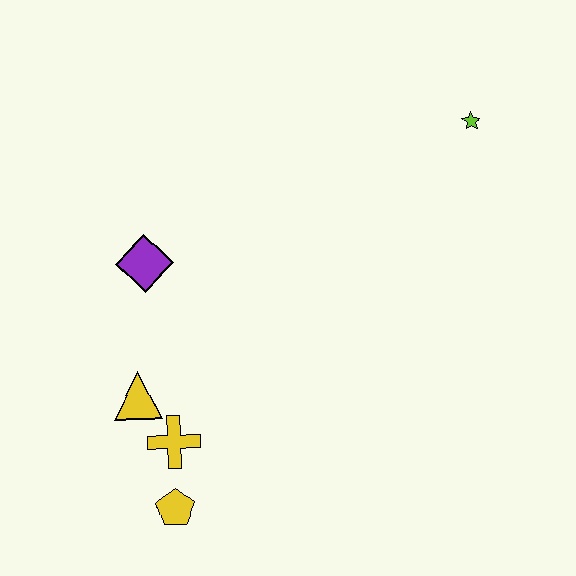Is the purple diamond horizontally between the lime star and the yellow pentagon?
No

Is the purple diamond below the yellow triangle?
No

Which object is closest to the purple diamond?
The yellow triangle is closest to the purple diamond.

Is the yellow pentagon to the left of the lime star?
Yes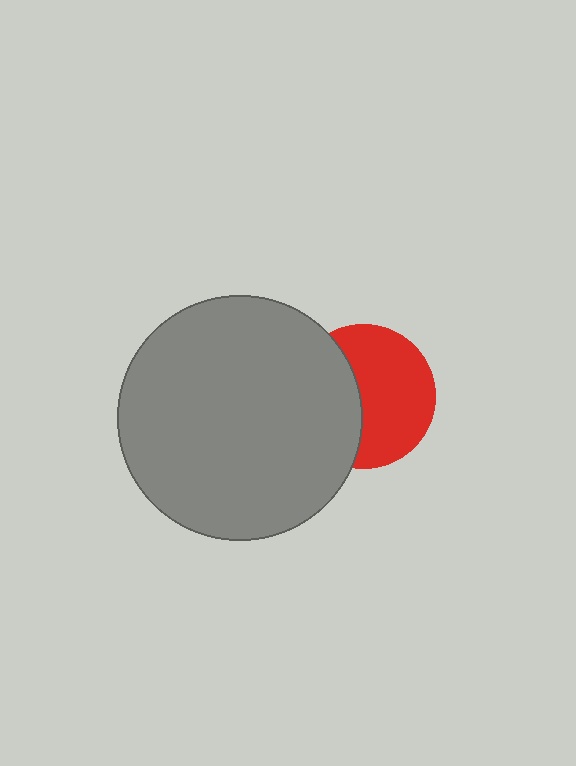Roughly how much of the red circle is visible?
About half of it is visible (roughly 58%).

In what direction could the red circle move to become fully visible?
The red circle could move right. That would shift it out from behind the gray circle entirely.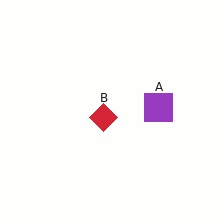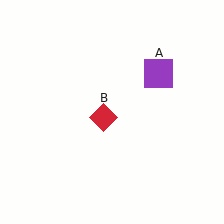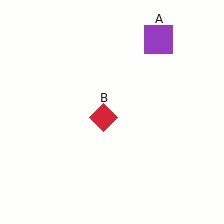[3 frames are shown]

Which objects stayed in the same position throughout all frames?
Red diamond (object B) remained stationary.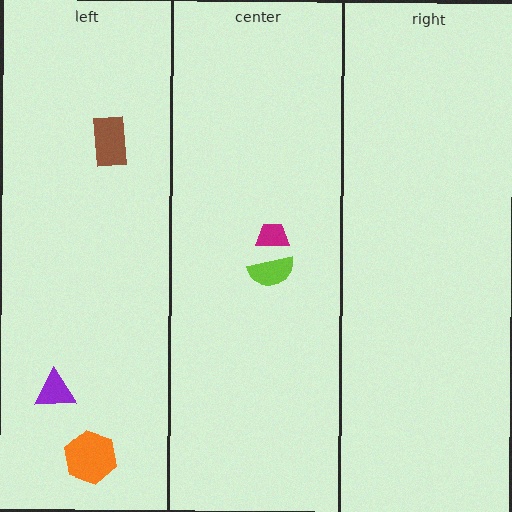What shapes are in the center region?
The magenta trapezoid, the lime semicircle.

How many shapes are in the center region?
2.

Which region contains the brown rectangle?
The left region.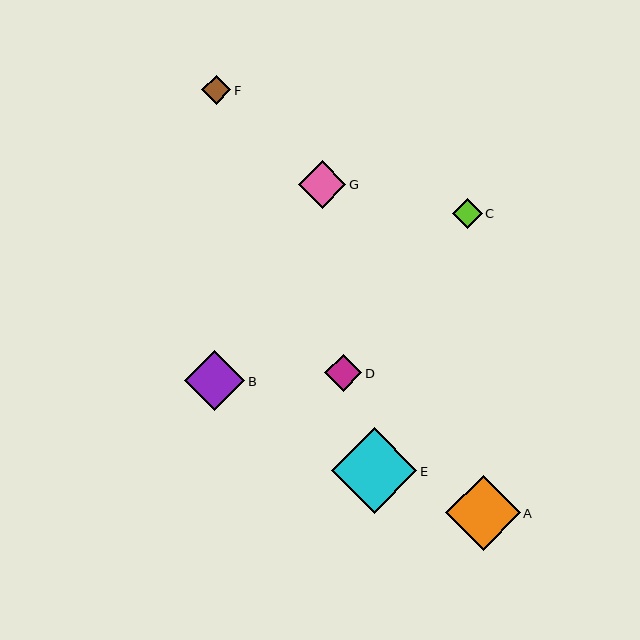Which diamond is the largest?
Diamond E is the largest with a size of approximately 85 pixels.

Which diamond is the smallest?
Diamond C is the smallest with a size of approximately 29 pixels.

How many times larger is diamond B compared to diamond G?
Diamond B is approximately 1.3 times the size of diamond G.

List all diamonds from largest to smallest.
From largest to smallest: E, A, B, G, D, F, C.